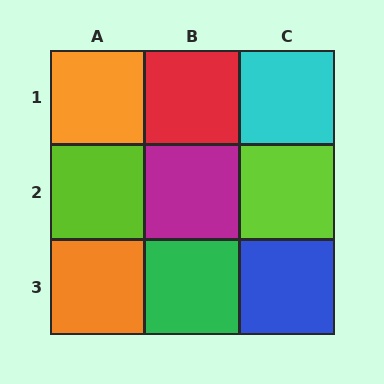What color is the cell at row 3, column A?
Orange.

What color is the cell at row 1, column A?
Orange.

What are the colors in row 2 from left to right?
Lime, magenta, lime.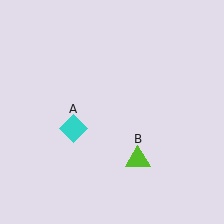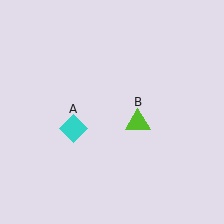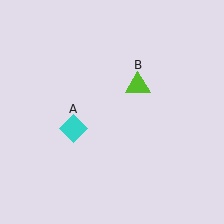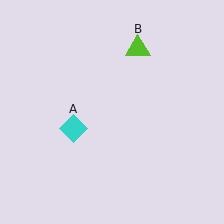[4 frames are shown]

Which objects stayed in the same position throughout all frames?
Cyan diamond (object A) remained stationary.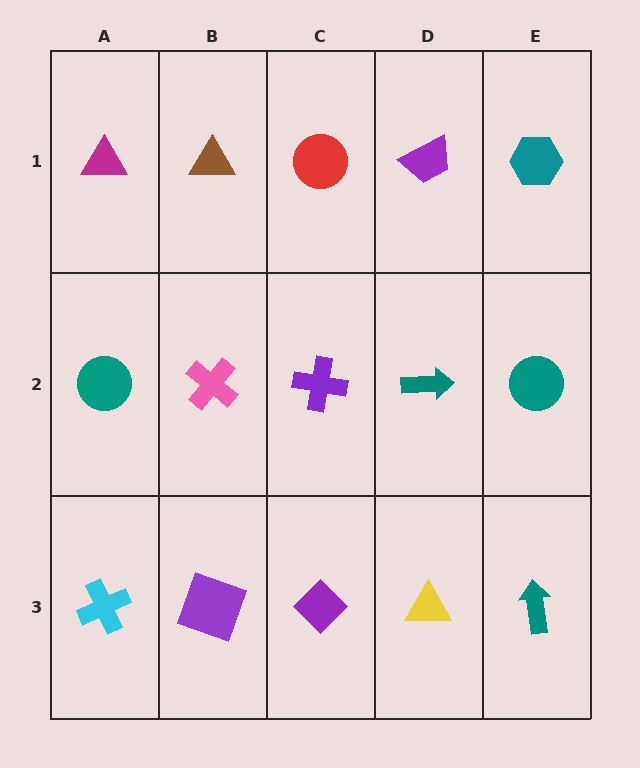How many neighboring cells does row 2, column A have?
3.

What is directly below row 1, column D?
A teal arrow.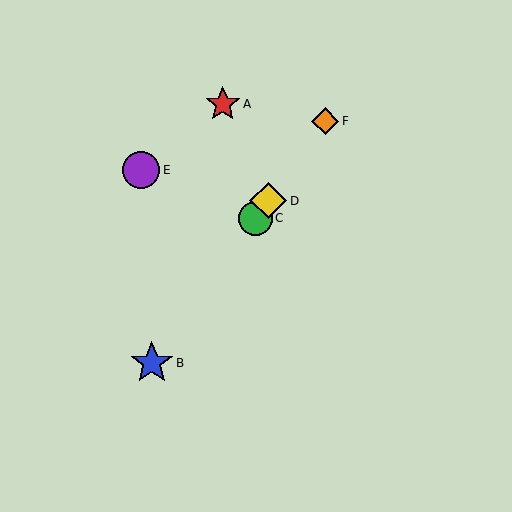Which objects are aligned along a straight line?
Objects B, C, D, F are aligned along a straight line.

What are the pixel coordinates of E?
Object E is at (141, 170).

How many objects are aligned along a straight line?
4 objects (B, C, D, F) are aligned along a straight line.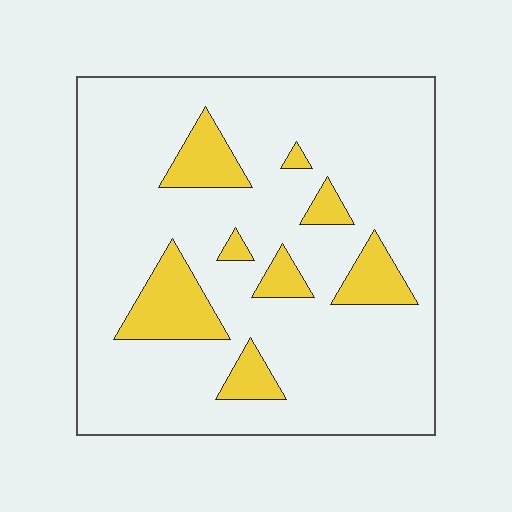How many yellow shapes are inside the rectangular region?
8.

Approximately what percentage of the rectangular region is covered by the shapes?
Approximately 15%.